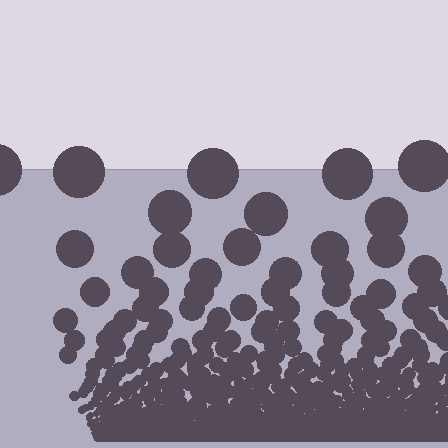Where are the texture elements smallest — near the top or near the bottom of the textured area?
Near the bottom.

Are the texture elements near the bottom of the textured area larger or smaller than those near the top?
Smaller. The gradient is inverted — elements near the bottom are smaller and denser.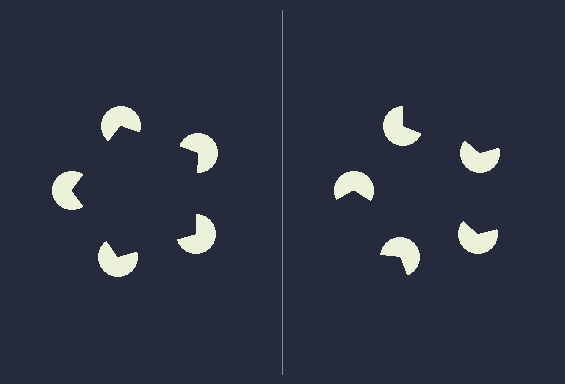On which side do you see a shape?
An illusory pentagon appears on the left side. On the right side the wedge cuts are rotated, so no coherent shape forms.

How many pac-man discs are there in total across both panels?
10 — 5 on each side.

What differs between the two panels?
The pac-man discs are positioned identically on both sides; only the wedge orientations differ. On the left they align to a pentagon; on the right they are misaligned.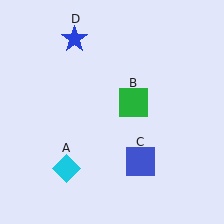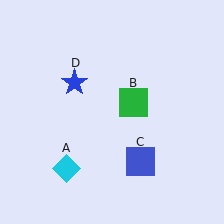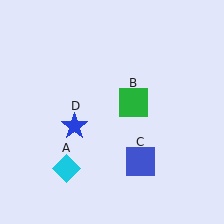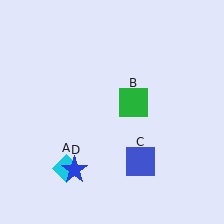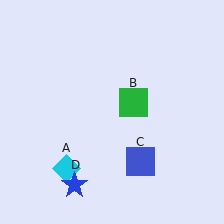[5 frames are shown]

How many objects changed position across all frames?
1 object changed position: blue star (object D).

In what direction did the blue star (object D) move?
The blue star (object D) moved down.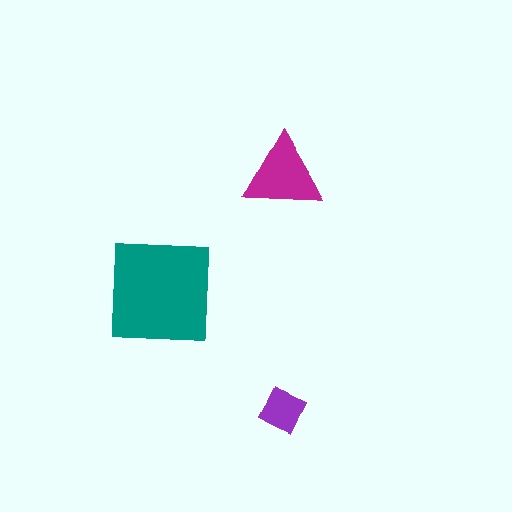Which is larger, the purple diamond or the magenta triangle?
The magenta triangle.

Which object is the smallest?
The purple diamond.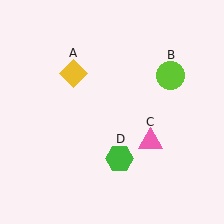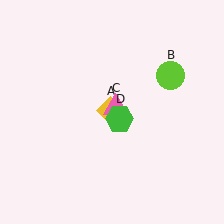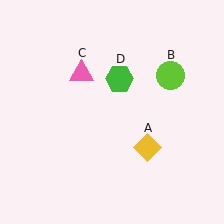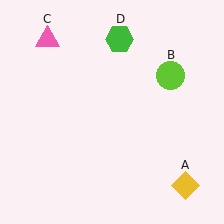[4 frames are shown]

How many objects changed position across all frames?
3 objects changed position: yellow diamond (object A), pink triangle (object C), green hexagon (object D).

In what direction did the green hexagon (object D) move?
The green hexagon (object D) moved up.